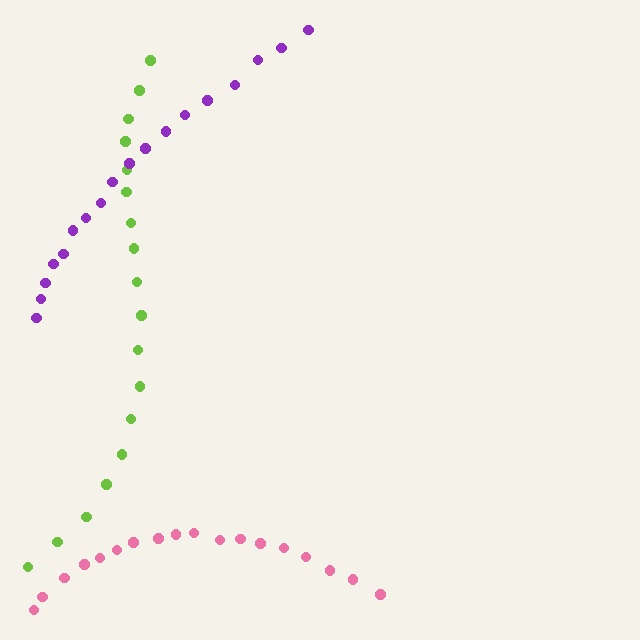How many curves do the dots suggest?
There are 3 distinct paths.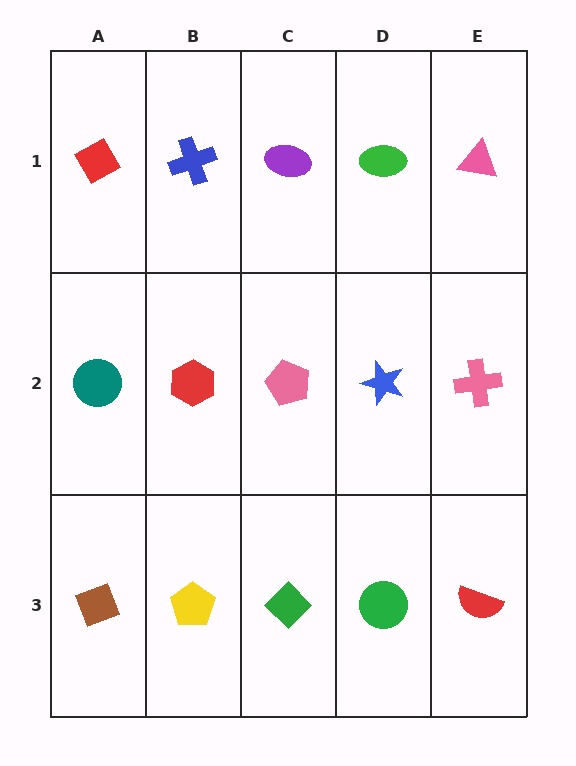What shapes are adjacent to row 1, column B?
A red hexagon (row 2, column B), a red diamond (row 1, column A), a purple ellipse (row 1, column C).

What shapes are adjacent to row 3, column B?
A red hexagon (row 2, column B), a brown diamond (row 3, column A), a green diamond (row 3, column C).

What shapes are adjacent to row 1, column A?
A teal circle (row 2, column A), a blue cross (row 1, column B).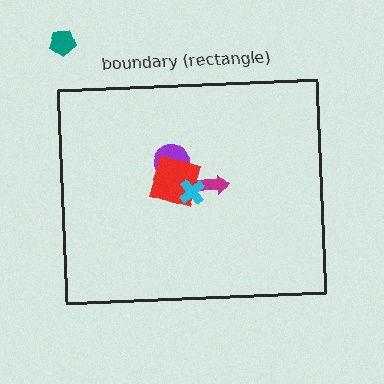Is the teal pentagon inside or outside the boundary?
Outside.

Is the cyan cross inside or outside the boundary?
Inside.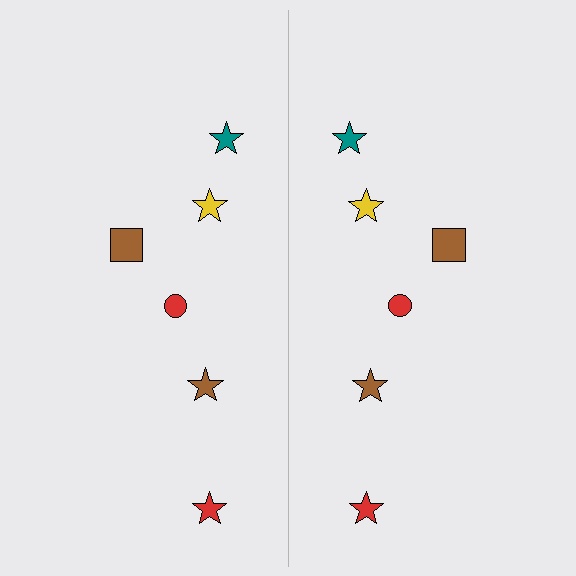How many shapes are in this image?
There are 12 shapes in this image.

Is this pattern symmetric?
Yes, this pattern has bilateral (reflection) symmetry.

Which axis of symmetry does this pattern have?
The pattern has a vertical axis of symmetry running through the center of the image.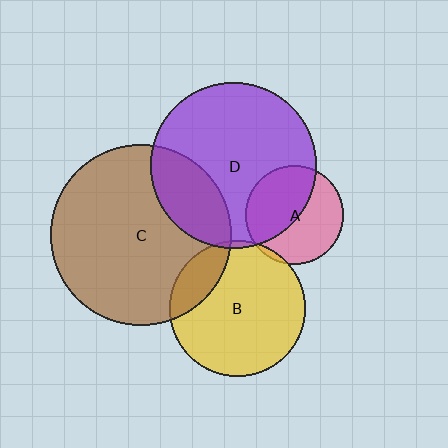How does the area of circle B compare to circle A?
Approximately 1.9 times.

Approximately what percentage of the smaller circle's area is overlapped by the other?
Approximately 20%.